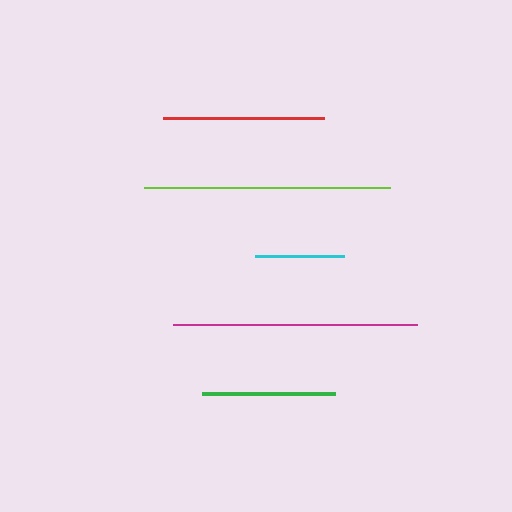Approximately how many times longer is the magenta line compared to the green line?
The magenta line is approximately 1.8 times the length of the green line.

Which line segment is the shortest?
The cyan line is the shortest at approximately 89 pixels.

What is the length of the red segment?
The red segment is approximately 161 pixels long.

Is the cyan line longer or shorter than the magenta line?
The magenta line is longer than the cyan line.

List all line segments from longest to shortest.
From longest to shortest: lime, magenta, red, green, cyan.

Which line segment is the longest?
The lime line is the longest at approximately 246 pixels.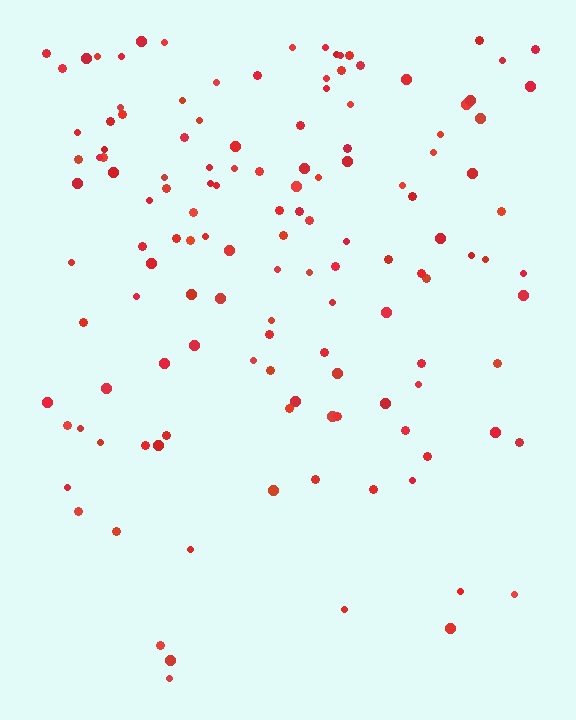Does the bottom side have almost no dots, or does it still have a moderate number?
Still a moderate number, just noticeably fewer than the top.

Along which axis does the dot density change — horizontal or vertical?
Vertical.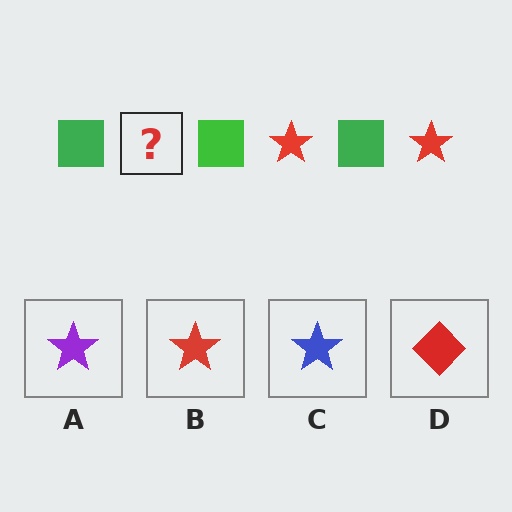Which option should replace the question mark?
Option B.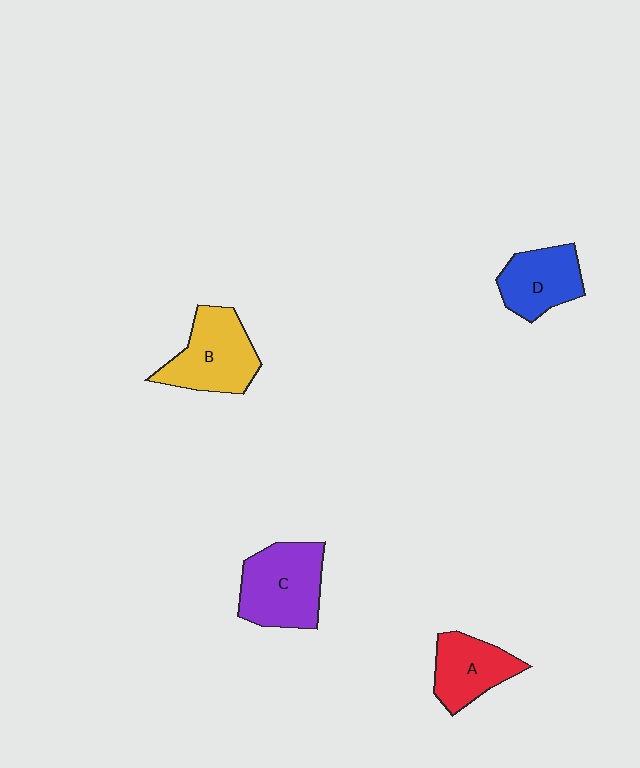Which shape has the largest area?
Shape C (purple).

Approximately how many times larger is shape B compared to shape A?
Approximately 1.3 times.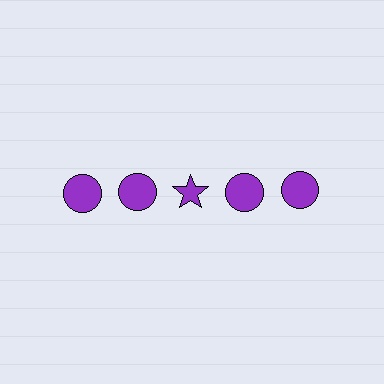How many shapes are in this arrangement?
There are 5 shapes arranged in a grid pattern.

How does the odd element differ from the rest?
It has a different shape: star instead of circle.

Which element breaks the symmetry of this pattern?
The purple star in the top row, center column breaks the symmetry. All other shapes are purple circles.